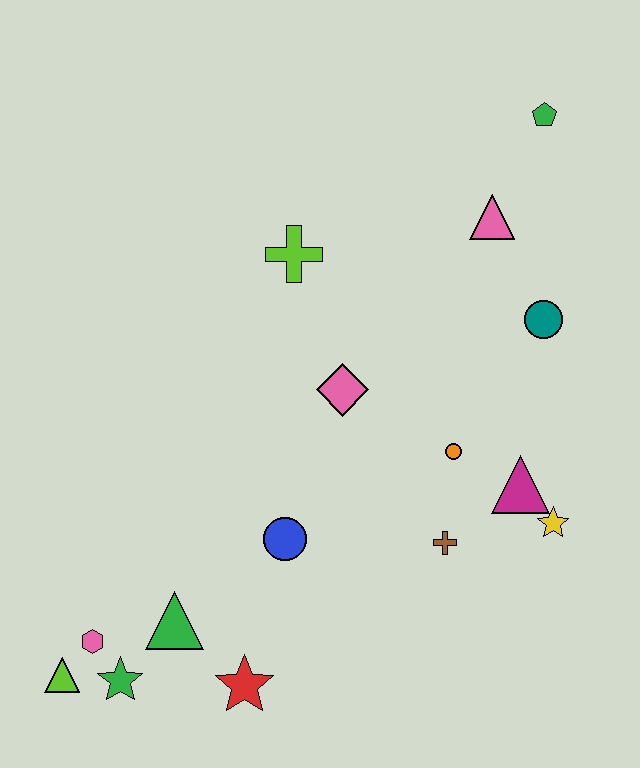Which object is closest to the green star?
The pink hexagon is closest to the green star.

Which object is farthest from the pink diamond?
The lime triangle is farthest from the pink diamond.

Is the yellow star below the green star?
No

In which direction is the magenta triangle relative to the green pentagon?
The magenta triangle is below the green pentagon.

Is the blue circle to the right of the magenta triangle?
No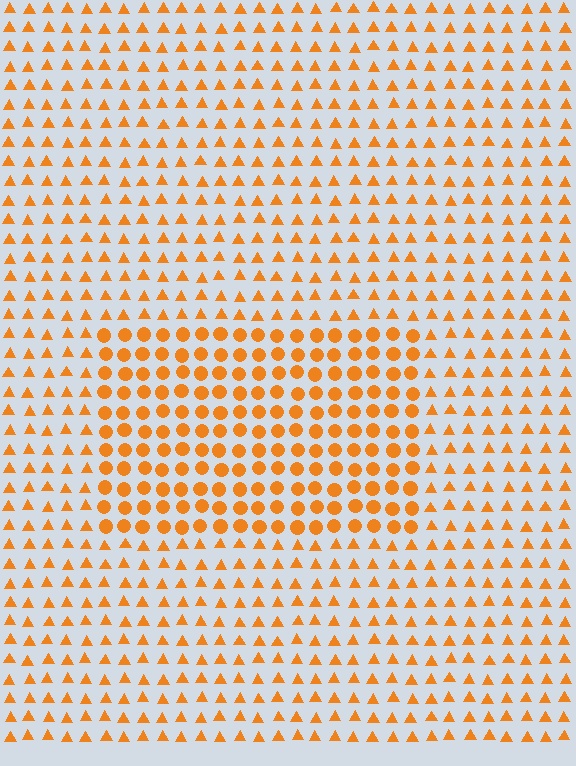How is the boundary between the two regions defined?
The boundary is defined by a change in element shape: circles inside vs. triangles outside. All elements share the same color and spacing.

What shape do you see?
I see a rectangle.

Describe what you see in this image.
The image is filled with small orange elements arranged in a uniform grid. A rectangle-shaped region contains circles, while the surrounding area contains triangles. The boundary is defined purely by the change in element shape.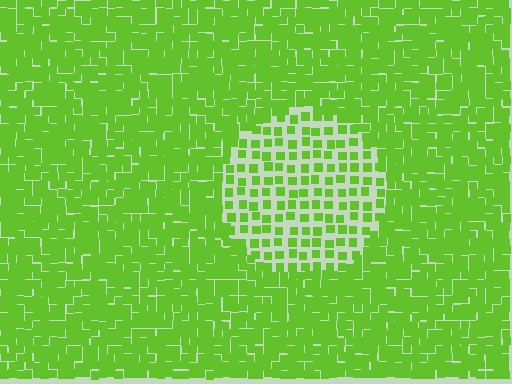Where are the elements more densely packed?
The elements are more densely packed outside the circle boundary.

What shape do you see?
I see a circle.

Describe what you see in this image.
The image contains small lime elements arranged at two different densities. A circle-shaped region is visible where the elements are less densely packed than the surrounding area.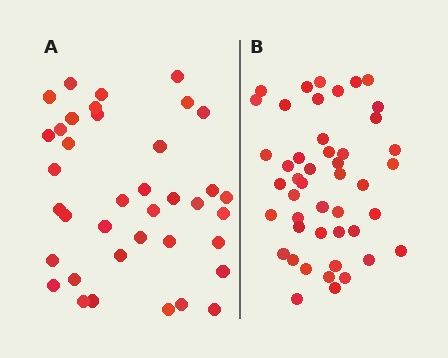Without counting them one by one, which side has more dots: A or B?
Region B (the right region) has more dots.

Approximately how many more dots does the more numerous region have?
Region B has roughly 8 or so more dots than region A.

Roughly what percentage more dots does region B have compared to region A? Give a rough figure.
About 20% more.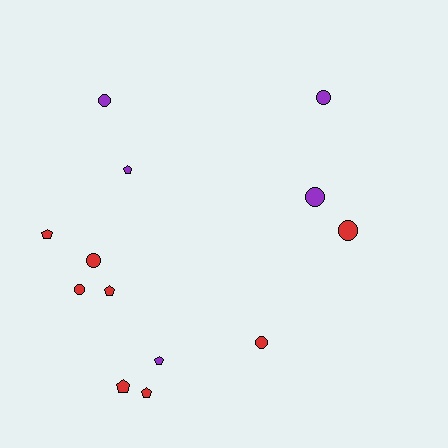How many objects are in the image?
There are 13 objects.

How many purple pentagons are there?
There are 2 purple pentagons.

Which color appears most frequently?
Red, with 8 objects.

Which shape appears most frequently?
Circle, with 7 objects.